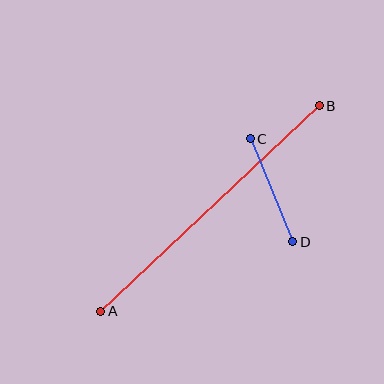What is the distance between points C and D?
The distance is approximately 111 pixels.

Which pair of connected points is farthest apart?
Points A and B are farthest apart.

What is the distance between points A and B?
The distance is approximately 300 pixels.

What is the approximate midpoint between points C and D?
The midpoint is at approximately (271, 190) pixels.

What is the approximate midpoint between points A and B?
The midpoint is at approximately (210, 209) pixels.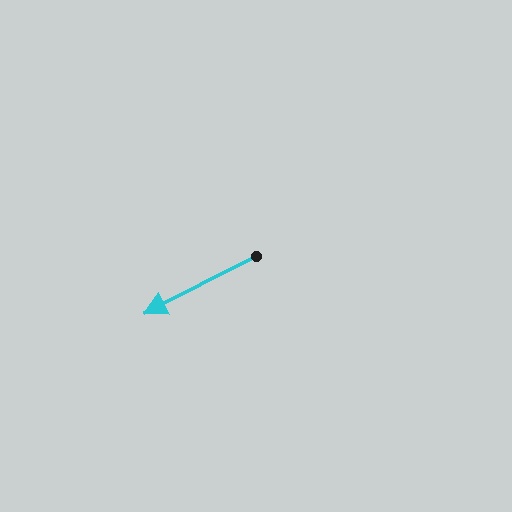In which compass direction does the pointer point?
Southwest.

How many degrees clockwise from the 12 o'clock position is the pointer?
Approximately 243 degrees.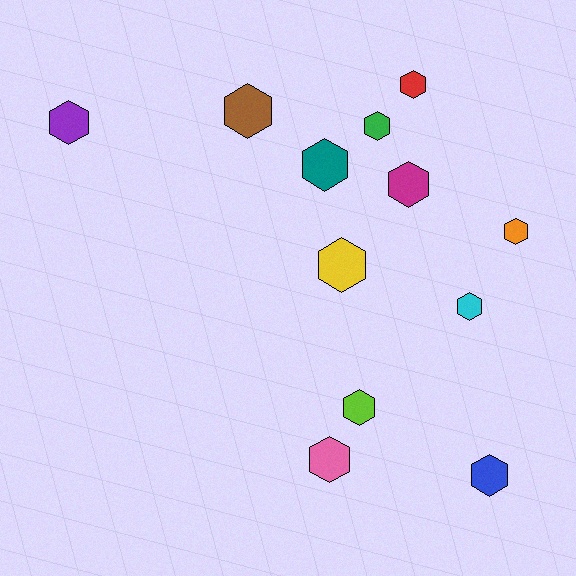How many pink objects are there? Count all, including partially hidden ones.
There is 1 pink object.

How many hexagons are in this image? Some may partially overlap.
There are 12 hexagons.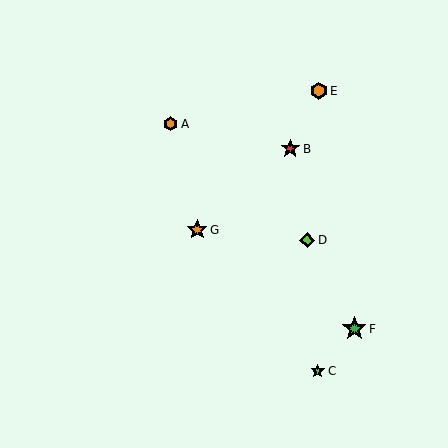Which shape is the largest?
The green star (labeled F) is the largest.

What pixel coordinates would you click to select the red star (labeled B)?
Click at (290, 149) to select the red star B.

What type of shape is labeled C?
Shape C is a lime star.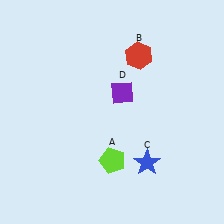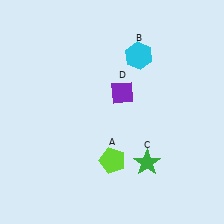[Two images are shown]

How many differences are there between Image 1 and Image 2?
There are 2 differences between the two images.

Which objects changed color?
B changed from red to cyan. C changed from blue to green.